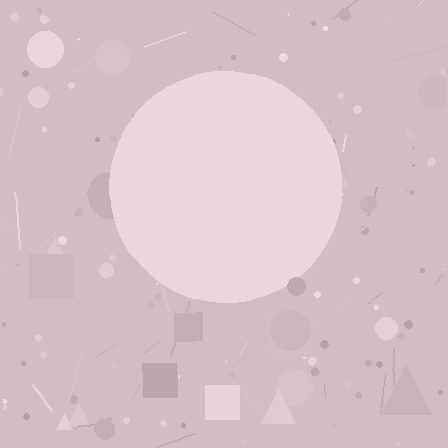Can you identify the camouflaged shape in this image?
The camouflaged shape is a circle.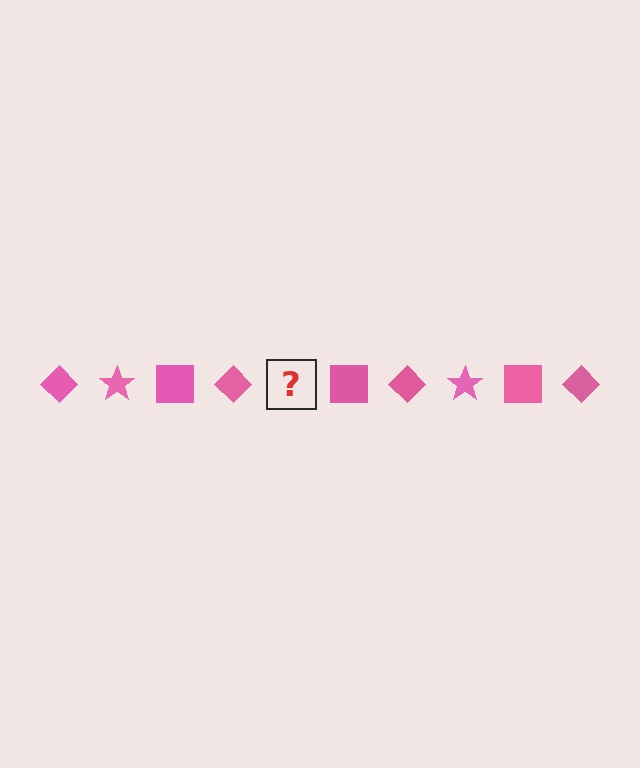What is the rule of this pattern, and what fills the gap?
The rule is that the pattern cycles through diamond, star, square shapes in pink. The gap should be filled with a pink star.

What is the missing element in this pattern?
The missing element is a pink star.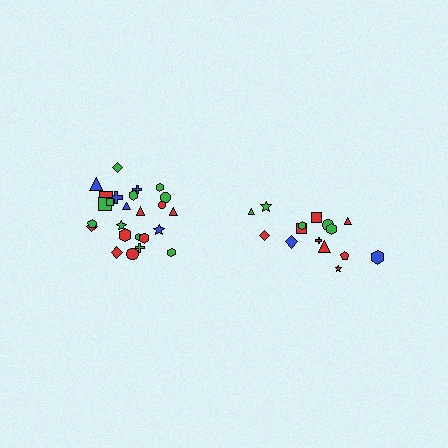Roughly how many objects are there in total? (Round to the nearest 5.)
Roughly 40 objects in total.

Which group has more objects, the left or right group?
The left group.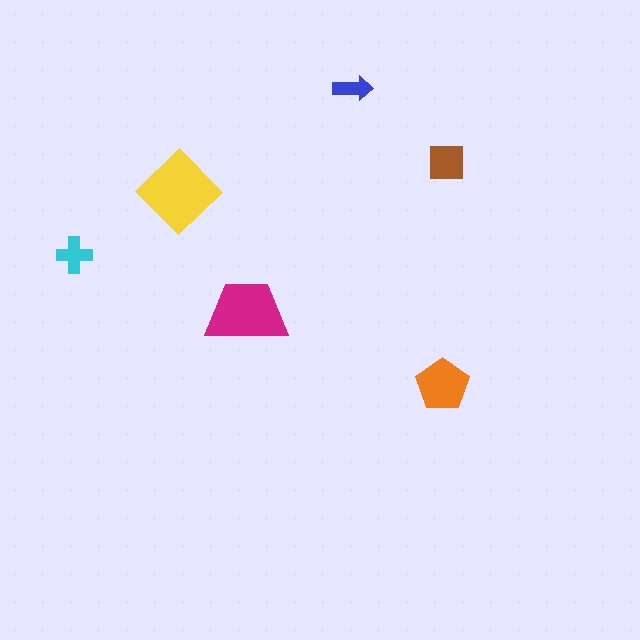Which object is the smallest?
The blue arrow.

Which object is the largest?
The yellow diamond.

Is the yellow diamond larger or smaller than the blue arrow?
Larger.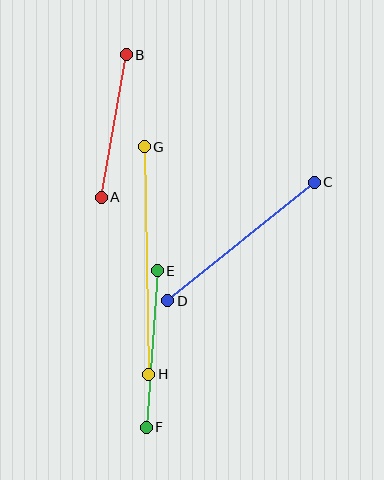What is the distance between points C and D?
The distance is approximately 189 pixels.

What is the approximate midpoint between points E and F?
The midpoint is at approximately (152, 349) pixels.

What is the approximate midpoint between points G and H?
The midpoint is at approximately (147, 261) pixels.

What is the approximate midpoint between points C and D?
The midpoint is at approximately (241, 241) pixels.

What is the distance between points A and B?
The distance is approximately 145 pixels.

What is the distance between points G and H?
The distance is approximately 228 pixels.